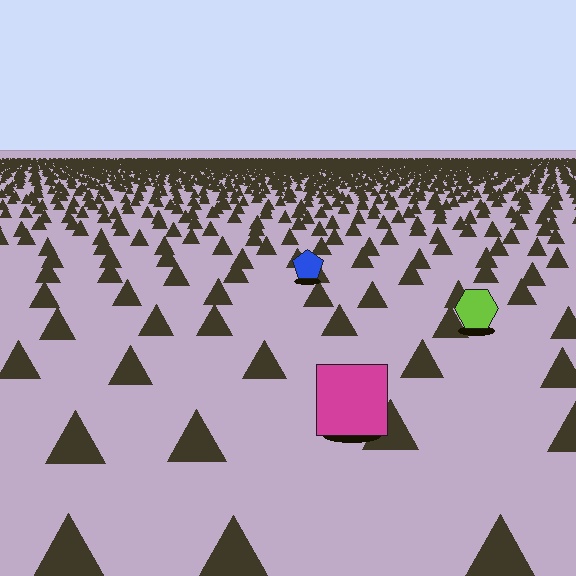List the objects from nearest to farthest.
From nearest to farthest: the magenta square, the lime hexagon, the blue pentagon.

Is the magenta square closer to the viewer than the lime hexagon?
Yes. The magenta square is closer — you can tell from the texture gradient: the ground texture is coarser near it.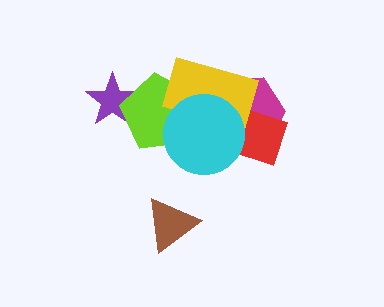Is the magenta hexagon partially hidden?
Yes, it is partially covered by another shape.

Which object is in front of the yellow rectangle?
The cyan circle is in front of the yellow rectangle.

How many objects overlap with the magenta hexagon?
3 objects overlap with the magenta hexagon.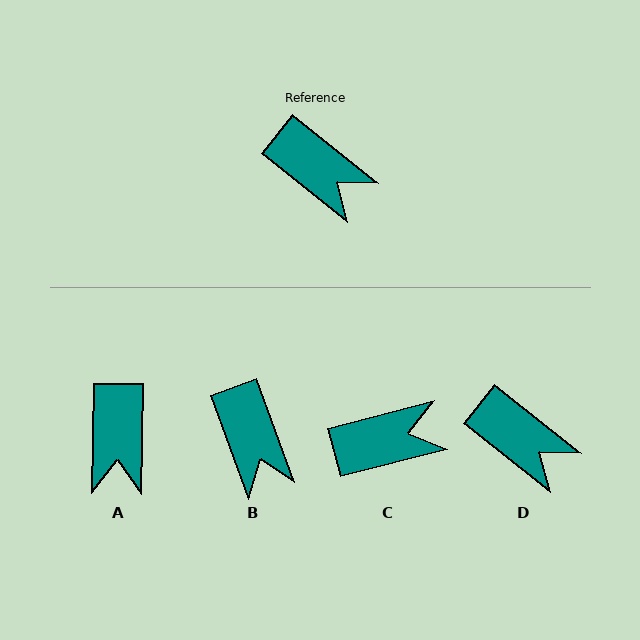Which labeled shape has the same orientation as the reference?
D.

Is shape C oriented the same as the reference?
No, it is off by about 53 degrees.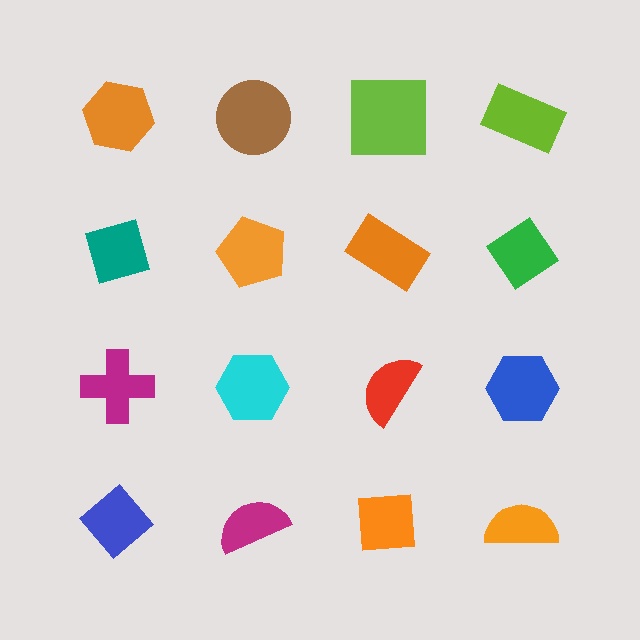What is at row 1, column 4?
A lime rectangle.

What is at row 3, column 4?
A blue hexagon.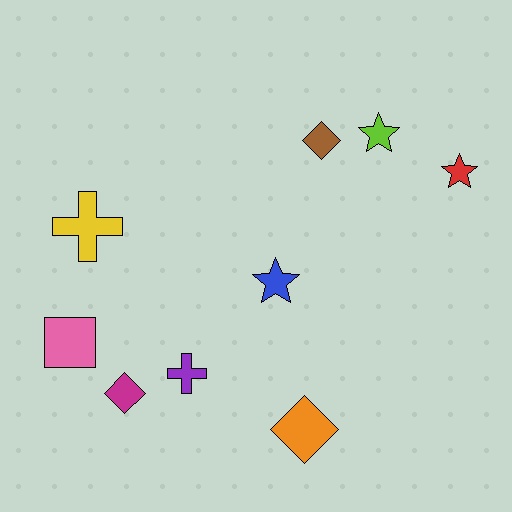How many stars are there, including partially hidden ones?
There are 3 stars.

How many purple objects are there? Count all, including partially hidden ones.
There is 1 purple object.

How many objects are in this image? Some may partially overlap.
There are 9 objects.